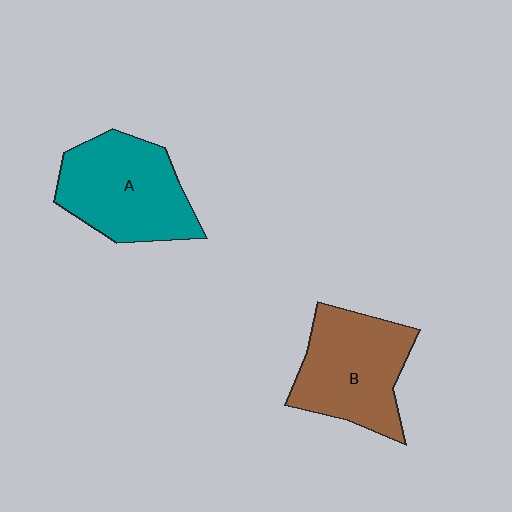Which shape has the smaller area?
Shape B (brown).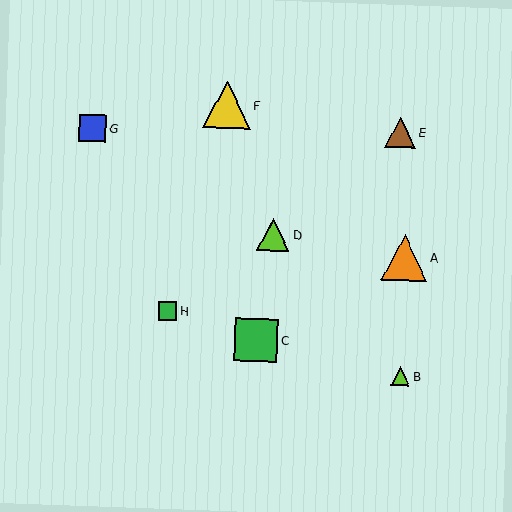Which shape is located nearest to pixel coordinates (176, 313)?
The green square (labeled H) at (167, 311) is nearest to that location.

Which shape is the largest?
The yellow triangle (labeled F) is the largest.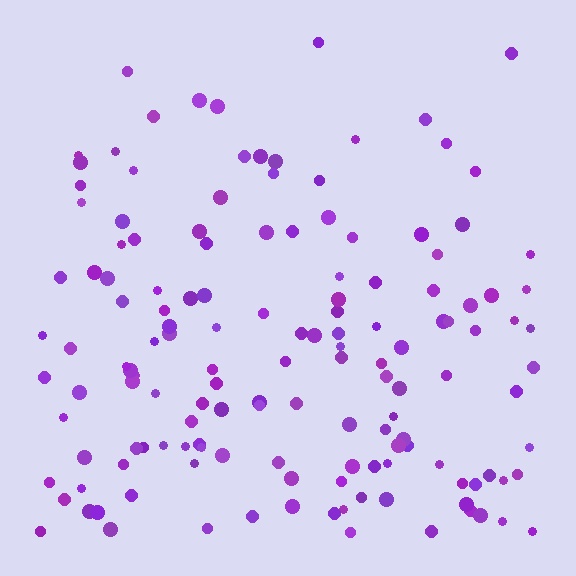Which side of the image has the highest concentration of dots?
The bottom.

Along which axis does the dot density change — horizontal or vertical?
Vertical.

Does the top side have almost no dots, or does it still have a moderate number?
Still a moderate number, just noticeably fewer than the bottom.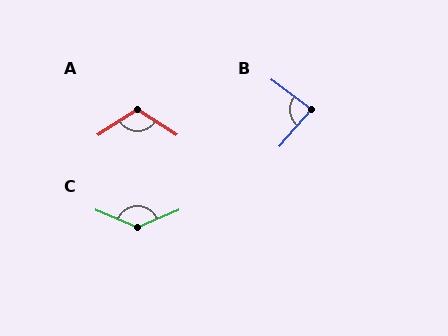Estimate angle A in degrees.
Approximately 114 degrees.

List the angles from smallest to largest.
B (85°), A (114°), C (133°).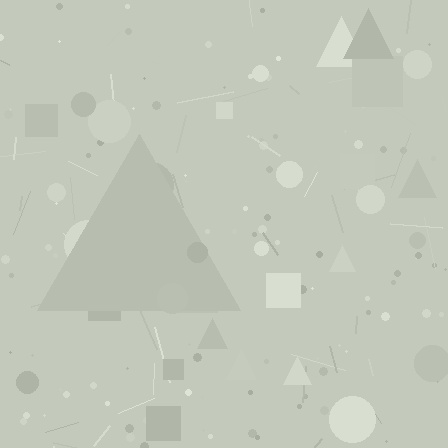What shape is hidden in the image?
A triangle is hidden in the image.